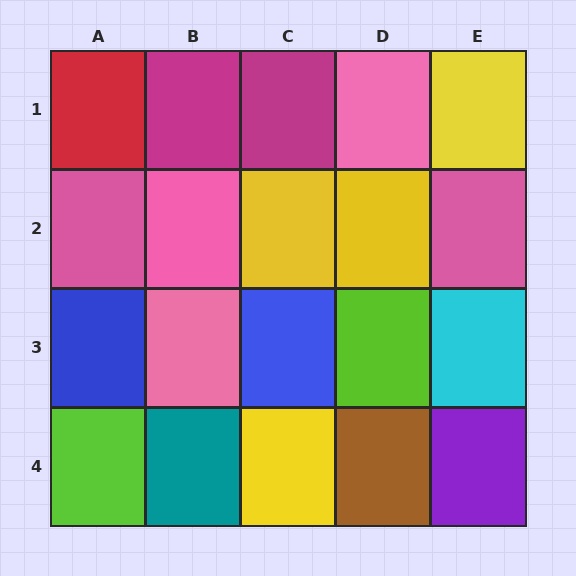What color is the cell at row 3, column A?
Blue.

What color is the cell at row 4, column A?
Lime.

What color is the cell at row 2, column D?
Yellow.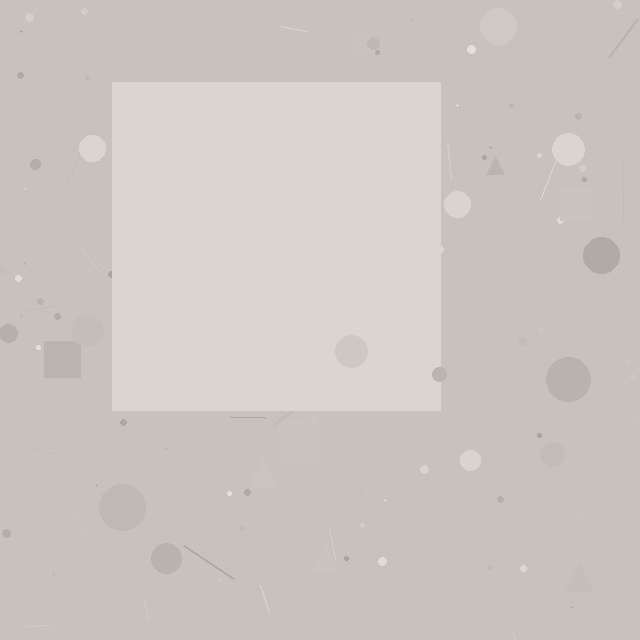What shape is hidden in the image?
A square is hidden in the image.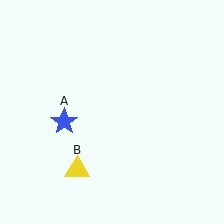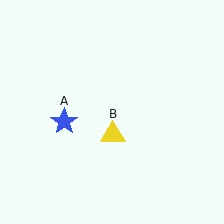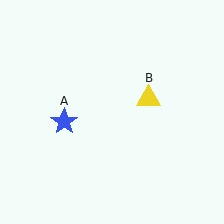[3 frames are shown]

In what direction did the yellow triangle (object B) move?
The yellow triangle (object B) moved up and to the right.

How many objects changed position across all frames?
1 object changed position: yellow triangle (object B).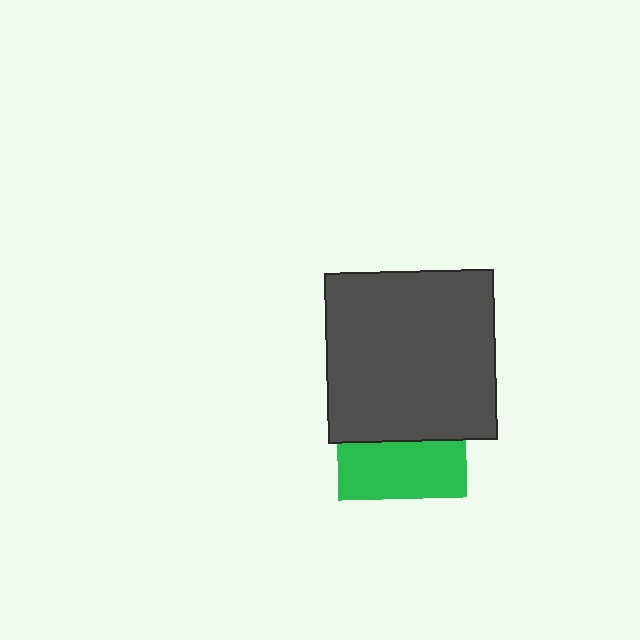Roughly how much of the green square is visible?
A small part of it is visible (roughly 45%).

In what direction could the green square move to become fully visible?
The green square could move down. That would shift it out from behind the dark gray square entirely.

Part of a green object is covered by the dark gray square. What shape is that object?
It is a square.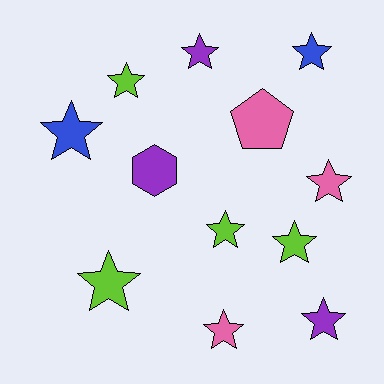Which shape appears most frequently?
Star, with 10 objects.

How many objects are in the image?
There are 12 objects.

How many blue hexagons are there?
There are no blue hexagons.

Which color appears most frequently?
Lime, with 4 objects.